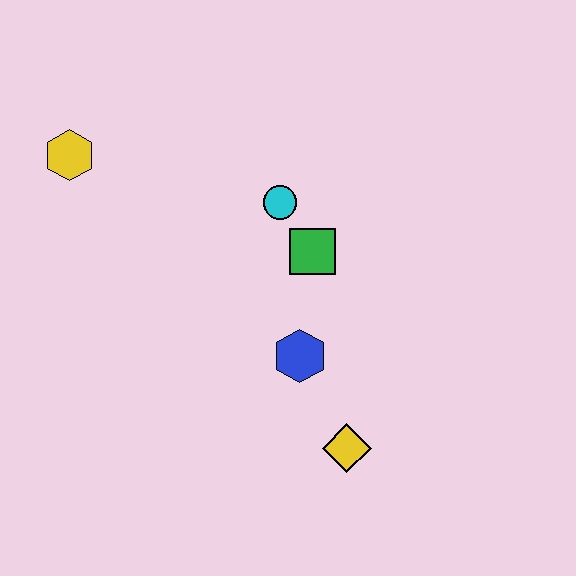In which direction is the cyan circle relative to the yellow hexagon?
The cyan circle is to the right of the yellow hexagon.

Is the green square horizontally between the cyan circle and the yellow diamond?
Yes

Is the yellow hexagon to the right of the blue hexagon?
No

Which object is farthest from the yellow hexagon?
The yellow diamond is farthest from the yellow hexagon.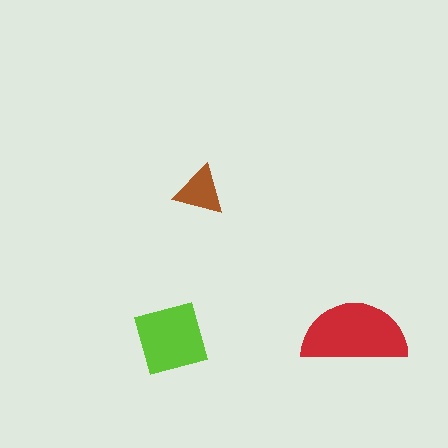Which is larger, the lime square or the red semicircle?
The red semicircle.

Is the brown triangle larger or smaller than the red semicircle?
Smaller.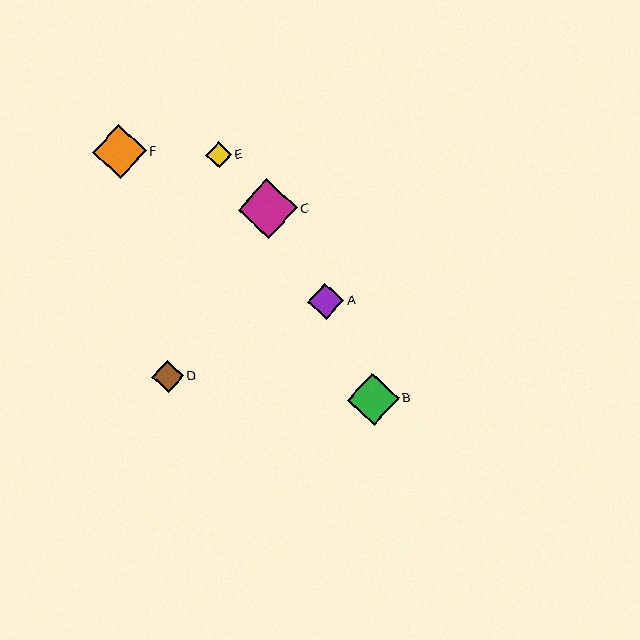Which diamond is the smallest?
Diamond E is the smallest with a size of approximately 26 pixels.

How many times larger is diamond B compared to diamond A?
Diamond B is approximately 1.5 times the size of diamond A.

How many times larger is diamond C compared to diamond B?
Diamond C is approximately 1.1 times the size of diamond B.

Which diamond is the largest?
Diamond C is the largest with a size of approximately 59 pixels.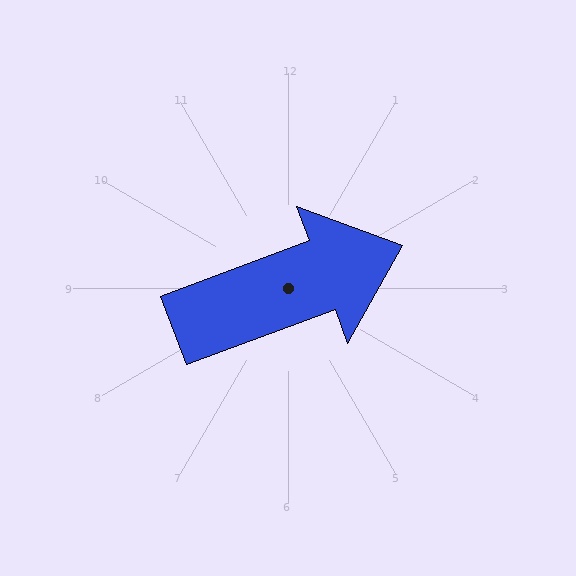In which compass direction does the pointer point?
East.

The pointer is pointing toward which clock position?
Roughly 2 o'clock.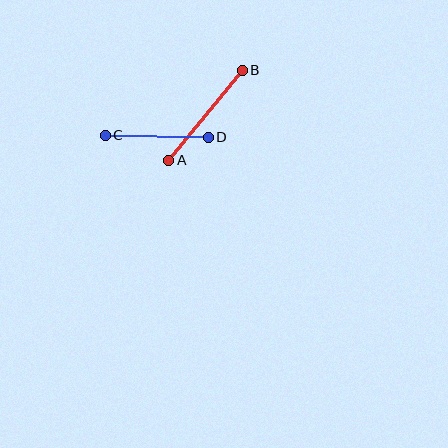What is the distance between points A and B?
The distance is approximately 117 pixels.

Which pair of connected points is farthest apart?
Points A and B are farthest apart.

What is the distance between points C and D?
The distance is approximately 103 pixels.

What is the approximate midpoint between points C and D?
The midpoint is at approximately (157, 136) pixels.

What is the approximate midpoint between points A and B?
The midpoint is at approximately (206, 115) pixels.